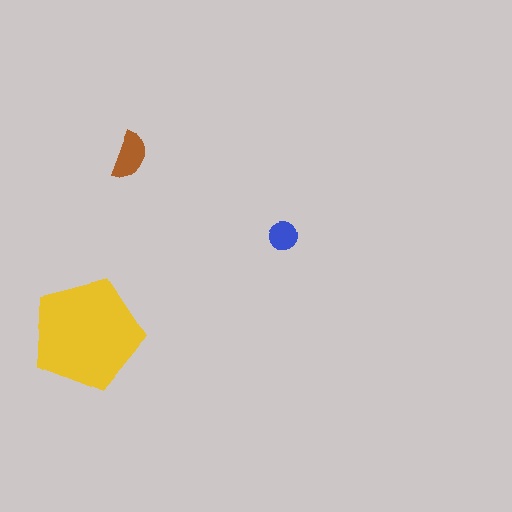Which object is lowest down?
The yellow pentagon is bottommost.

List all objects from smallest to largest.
The blue circle, the brown semicircle, the yellow pentagon.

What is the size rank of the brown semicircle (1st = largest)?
2nd.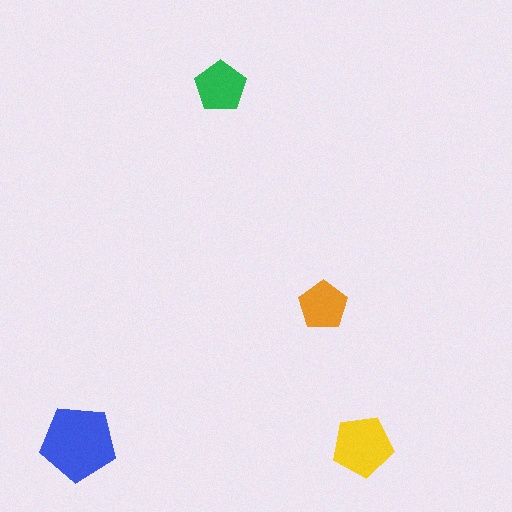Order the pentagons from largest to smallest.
the blue one, the yellow one, the green one, the orange one.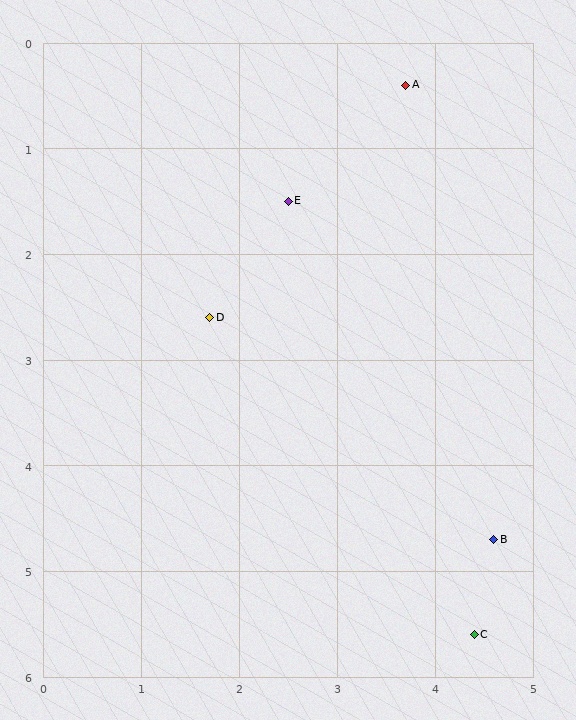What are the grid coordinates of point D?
Point D is at approximately (1.7, 2.6).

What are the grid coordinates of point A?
Point A is at approximately (3.7, 0.4).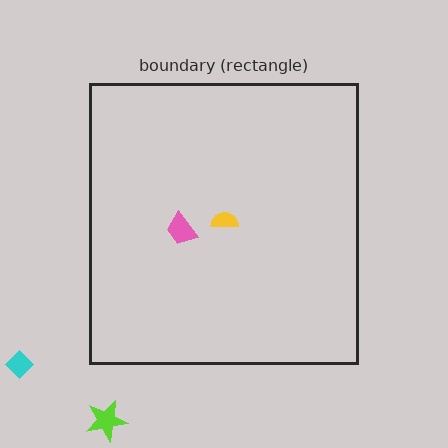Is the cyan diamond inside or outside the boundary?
Outside.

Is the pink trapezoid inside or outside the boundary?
Inside.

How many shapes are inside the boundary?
2 inside, 2 outside.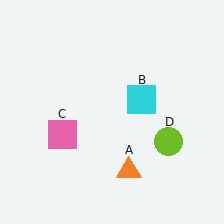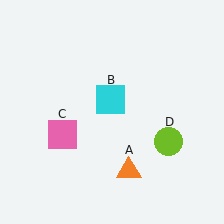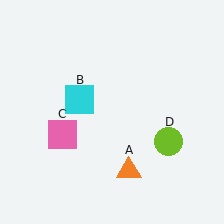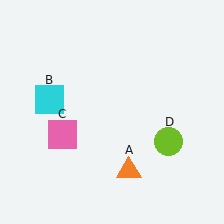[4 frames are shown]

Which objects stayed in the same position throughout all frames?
Orange triangle (object A) and pink square (object C) and lime circle (object D) remained stationary.